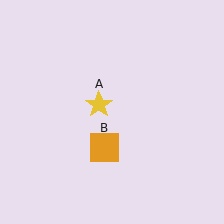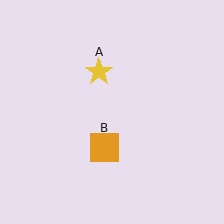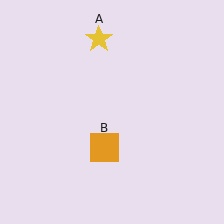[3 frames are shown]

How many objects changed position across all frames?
1 object changed position: yellow star (object A).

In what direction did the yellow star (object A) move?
The yellow star (object A) moved up.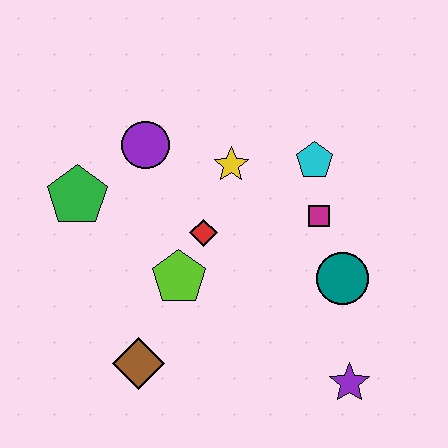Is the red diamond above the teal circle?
Yes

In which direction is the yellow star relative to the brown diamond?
The yellow star is above the brown diamond.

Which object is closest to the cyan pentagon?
The magenta square is closest to the cyan pentagon.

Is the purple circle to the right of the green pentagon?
Yes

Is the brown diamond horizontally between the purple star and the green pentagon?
Yes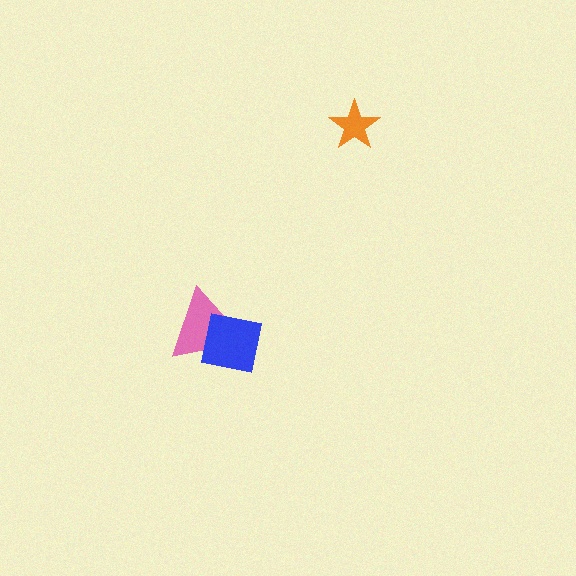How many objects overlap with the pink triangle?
1 object overlaps with the pink triangle.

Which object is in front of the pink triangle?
The blue square is in front of the pink triangle.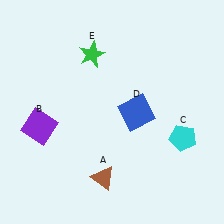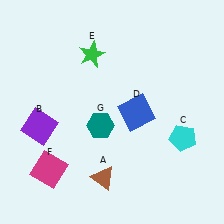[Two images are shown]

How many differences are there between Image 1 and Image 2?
There are 2 differences between the two images.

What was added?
A magenta square (F), a teal hexagon (G) were added in Image 2.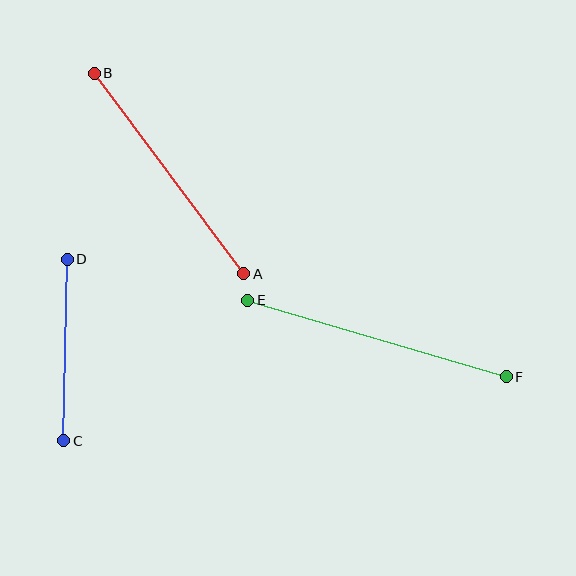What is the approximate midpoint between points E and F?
The midpoint is at approximately (377, 338) pixels.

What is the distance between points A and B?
The distance is approximately 250 pixels.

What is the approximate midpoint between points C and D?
The midpoint is at approximately (65, 350) pixels.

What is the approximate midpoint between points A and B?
The midpoint is at approximately (169, 173) pixels.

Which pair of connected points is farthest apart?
Points E and F are farthest apart.